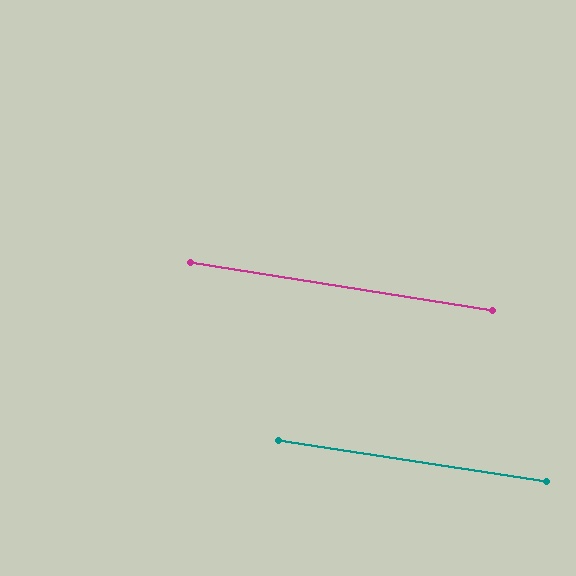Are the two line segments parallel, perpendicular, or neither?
Parallel — their directions differ by only 0.3°.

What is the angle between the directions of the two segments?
Approximately 0 degrees.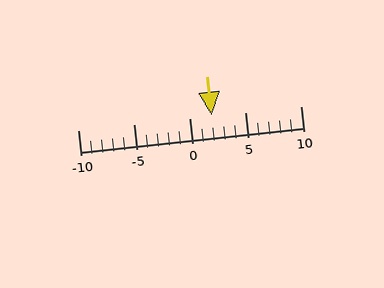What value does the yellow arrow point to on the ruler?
The yellow arrow points to approximately 2.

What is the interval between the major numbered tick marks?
The major tick marks are spaced 5 units apart.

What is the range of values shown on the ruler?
The ruler shows values from -10 to 10.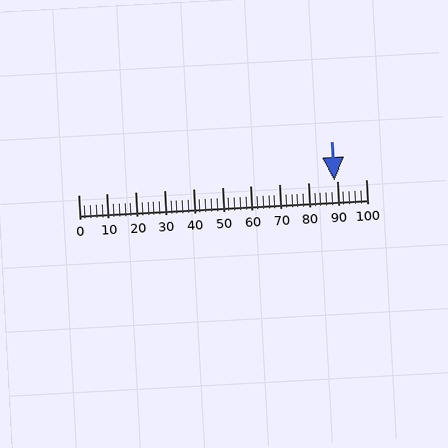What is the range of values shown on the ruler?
The ruler shows values from 0 to 100.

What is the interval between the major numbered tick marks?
The major tick marks are spaced 10 units apart.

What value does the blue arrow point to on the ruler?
The blue arrow points to approximately 89.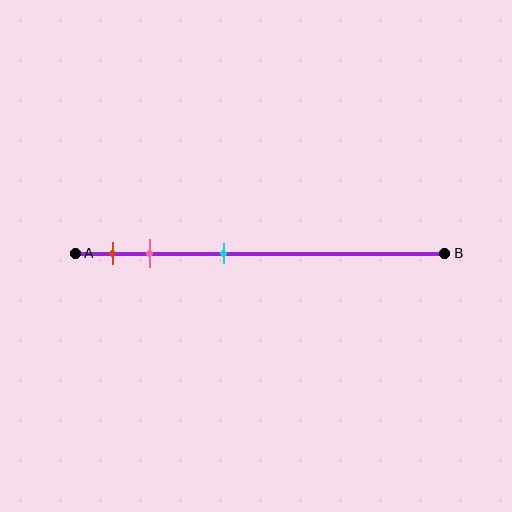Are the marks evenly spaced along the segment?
No, the marks are not evenly spaced.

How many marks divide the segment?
There are 3 marks dividing the segment.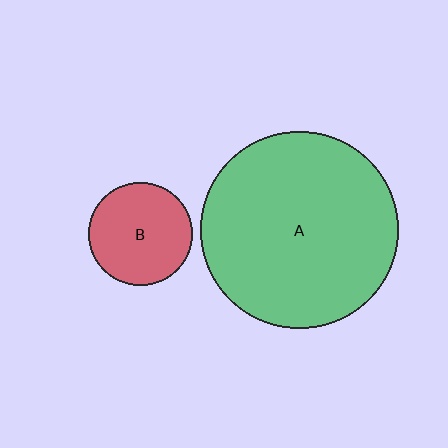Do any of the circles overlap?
No, none of the circles overlap.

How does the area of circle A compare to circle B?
Approximately 3.6 times.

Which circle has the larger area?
Circle A (green).